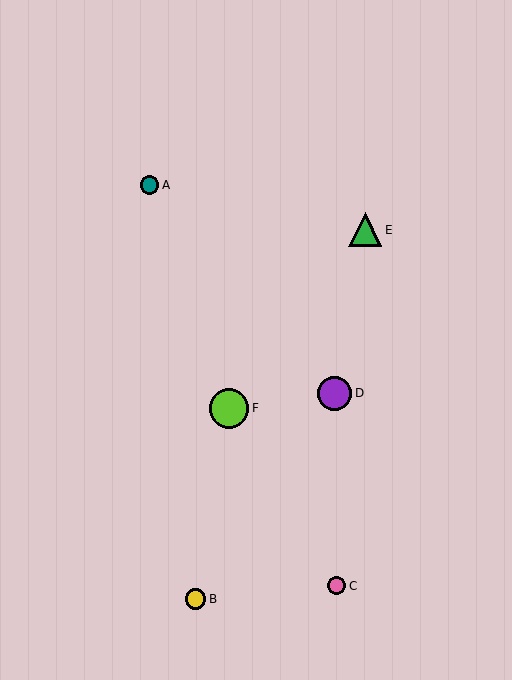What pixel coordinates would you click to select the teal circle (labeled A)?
Click at (149, 185) to select the teal circle A.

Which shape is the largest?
The lime circle (labeled F) is the largest.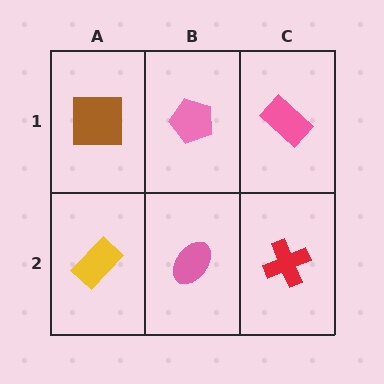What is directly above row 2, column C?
A pink rectangle.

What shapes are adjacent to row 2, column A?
A brown square (row 1, column A), a pink ellipse (row 2, column B).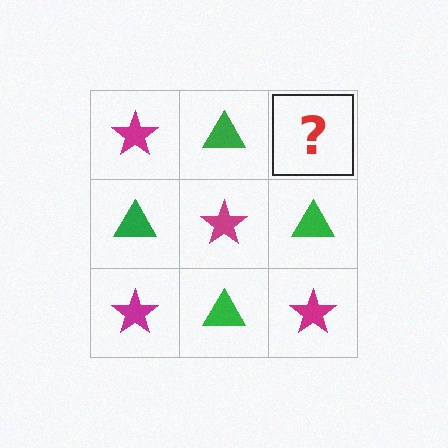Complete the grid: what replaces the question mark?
The question mark should be replaced with a magenta star.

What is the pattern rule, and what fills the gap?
The rule is that it alternates magenta star and green triangle in a checkerboard pattern. The gap should be filled with a magenta star.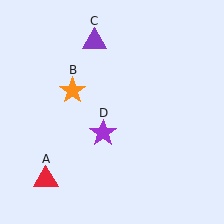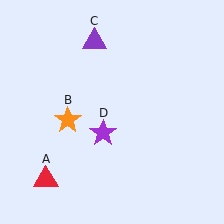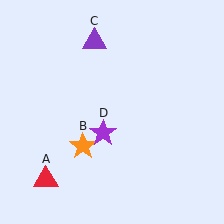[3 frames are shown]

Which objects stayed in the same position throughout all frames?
Red triangle (object A) and purple triangle (object C) and purple star (object D) remained stationary.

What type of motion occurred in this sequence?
The orange star (object B) rotated counterclockwise around the center of the scene.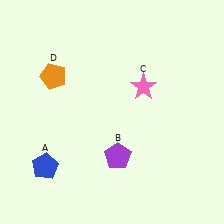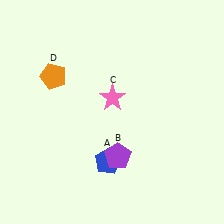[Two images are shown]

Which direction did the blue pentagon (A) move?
The blue pentagon (A) moved right.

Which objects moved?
The objects that moved are: the blue pentagon (A), the pink star (C).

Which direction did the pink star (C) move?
The pink star (C) moved left.